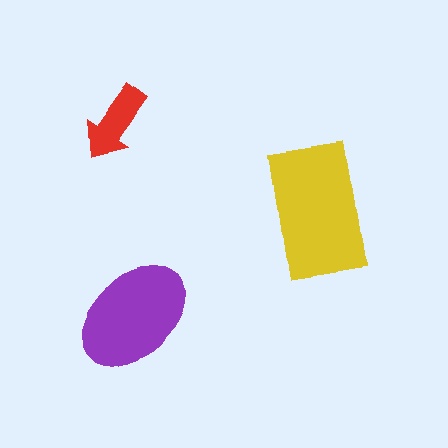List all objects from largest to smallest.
The yellow rectangle, the purple ellipse, the red arrow.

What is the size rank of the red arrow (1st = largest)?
3rd.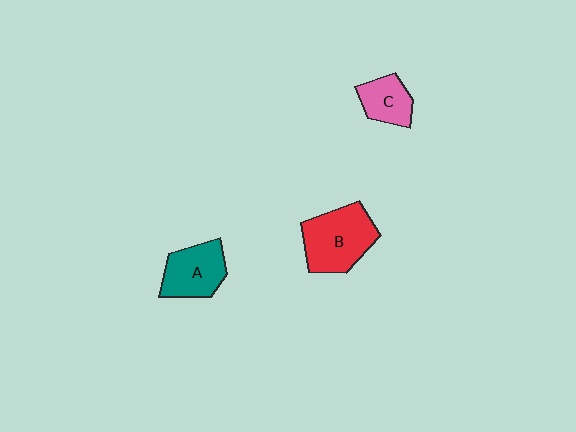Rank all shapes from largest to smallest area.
From largest to smallest: B (red), A (teal), C (pink).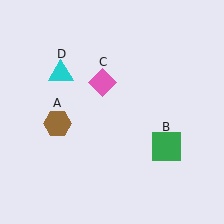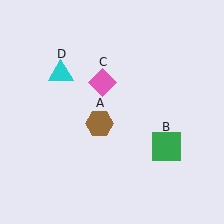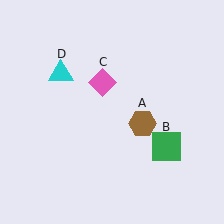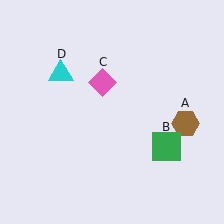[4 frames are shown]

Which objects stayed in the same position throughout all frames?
Green square (object B) and pink diamond (object C) and cyan triangle (object D) remained stationary.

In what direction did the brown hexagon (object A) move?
The brown hexagon (object A) moved right.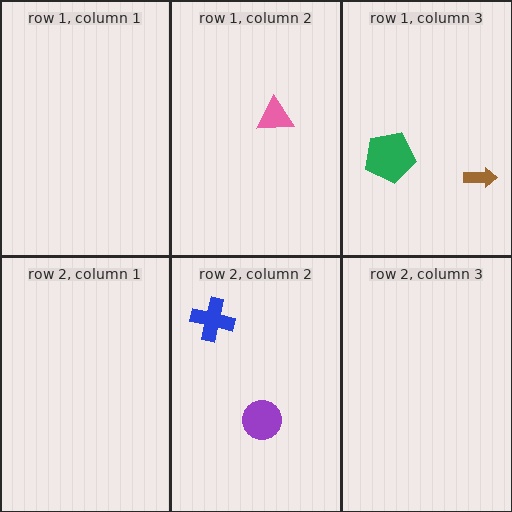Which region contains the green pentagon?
The row 1, column 3 region.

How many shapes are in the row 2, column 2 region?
2.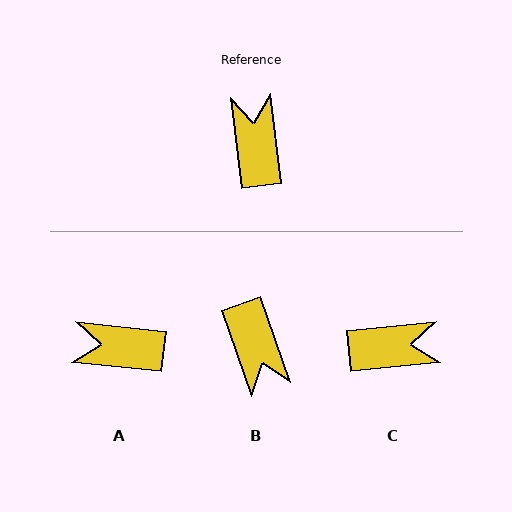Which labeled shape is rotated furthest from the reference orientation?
B, about 167 degrees away.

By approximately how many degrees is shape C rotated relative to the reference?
Approximately 91 degrees clockwise.